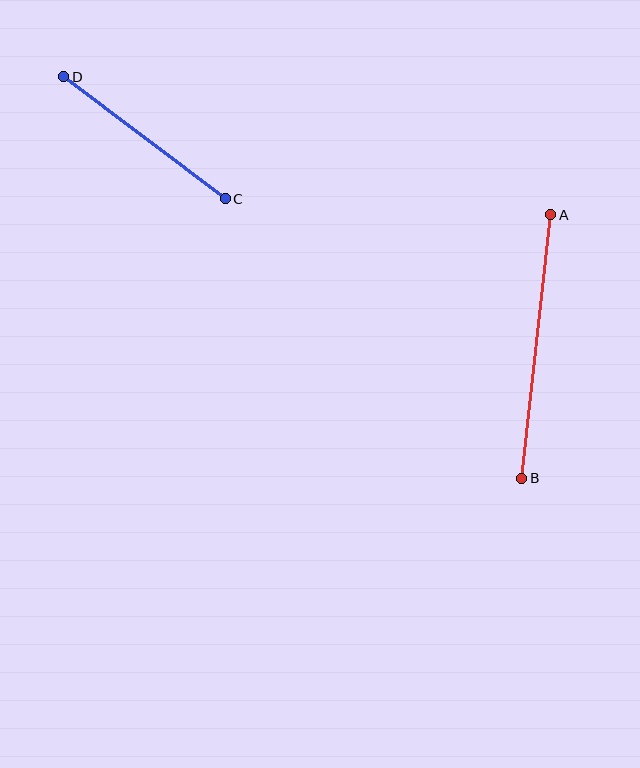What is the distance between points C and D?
The distance is approximately 202 pixels.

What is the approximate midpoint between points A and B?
The midpoint is at approximately (536, 346) pixels.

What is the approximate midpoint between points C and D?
The midpoint is at approximately (145, 138) pixels.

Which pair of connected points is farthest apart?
Points A and B are farthest apart.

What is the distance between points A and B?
The distance is approximately 265 pixels.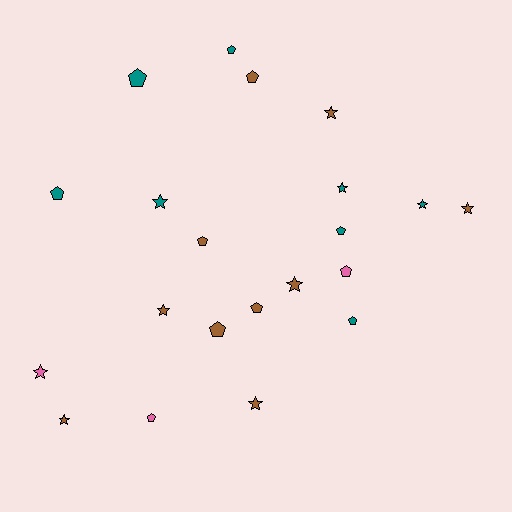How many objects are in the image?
There are 21 objects.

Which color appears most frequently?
Brown, with 10 objects.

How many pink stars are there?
There is 1 pink star.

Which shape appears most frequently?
Pentagon, with 11 objects.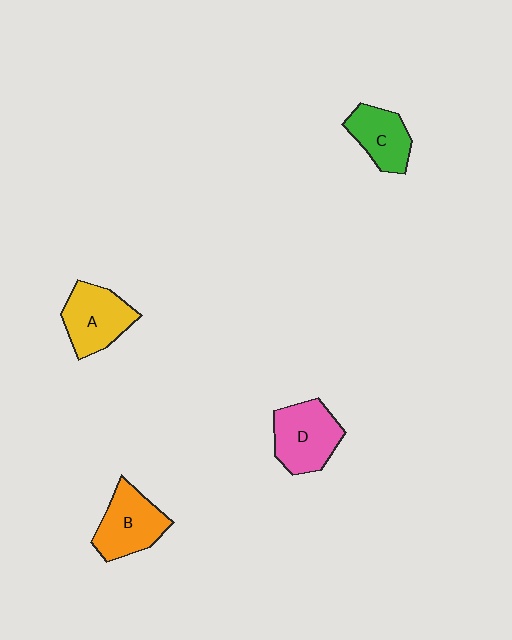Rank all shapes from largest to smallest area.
From largest to smallest: D (pink), B (orange), A (yellow), C (green).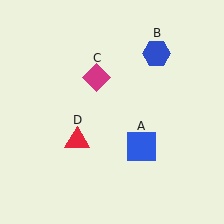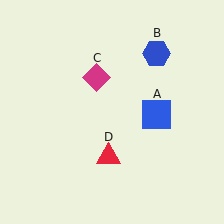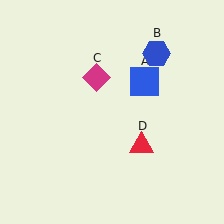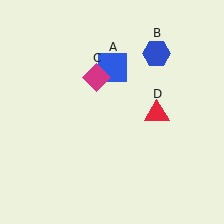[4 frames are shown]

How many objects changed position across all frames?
2 objects changed position: blue square (object A), red triangle (object D).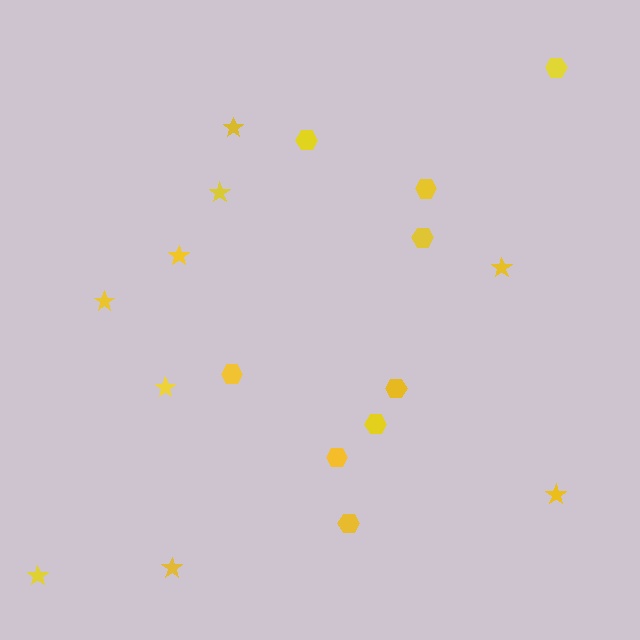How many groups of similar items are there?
There are 2 groups: one group of hexagons (9) and one group of stars (9).